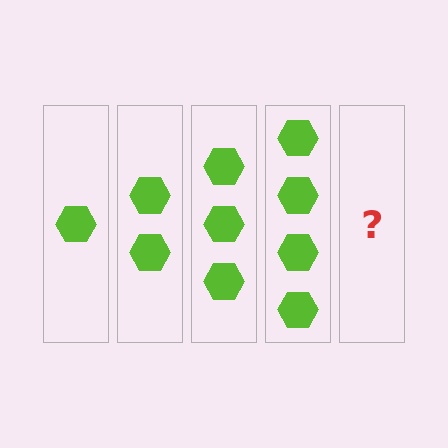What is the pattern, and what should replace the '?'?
The pattern is that each step adds one more hexagon. The '?' should be 5 hexagons.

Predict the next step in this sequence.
The next step is 5 hexagons.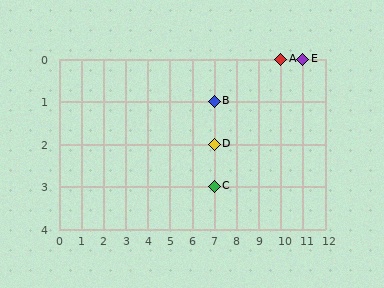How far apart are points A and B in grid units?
Points A and B are 3 columns and 1 row apart (about 3.2 grid units diagonally).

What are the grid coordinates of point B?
Point B is at grid coordinates (7, 1).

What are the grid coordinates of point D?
Point D is at grid coordinates (7, 2).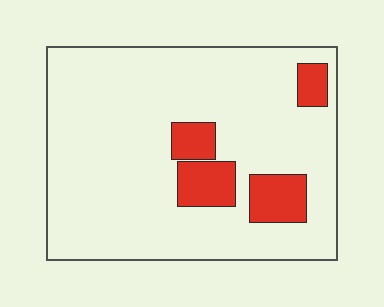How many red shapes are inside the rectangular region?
4.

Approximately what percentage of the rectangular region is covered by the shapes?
Approximately 15%.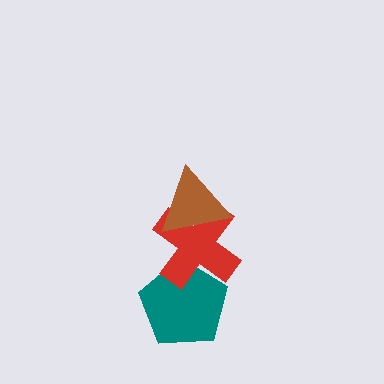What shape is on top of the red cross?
The brown triangle is on top of the red cross.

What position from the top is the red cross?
The red cross is 2nd from the top.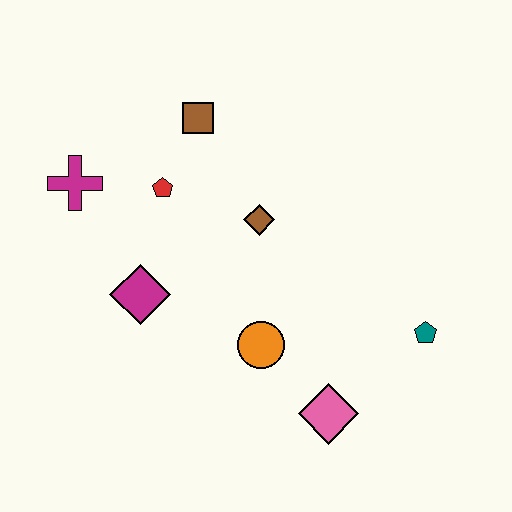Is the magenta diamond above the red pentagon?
No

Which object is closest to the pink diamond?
The orange circle is closest to the pink diamond.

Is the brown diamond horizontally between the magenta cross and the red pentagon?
No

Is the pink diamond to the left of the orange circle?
No